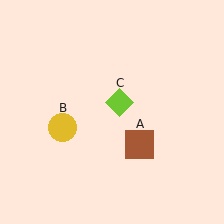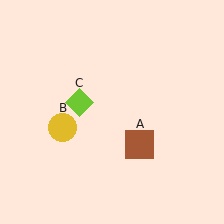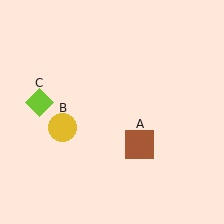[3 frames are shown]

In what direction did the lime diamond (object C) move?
The lime diamond (object C) moved left.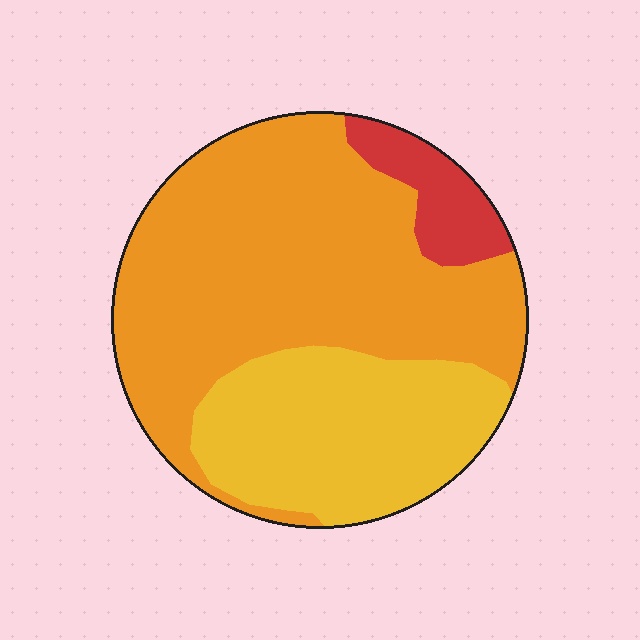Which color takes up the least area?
Red, at roughly 10%.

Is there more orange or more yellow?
Orange.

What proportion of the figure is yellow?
Yellow covers 31% of the figure.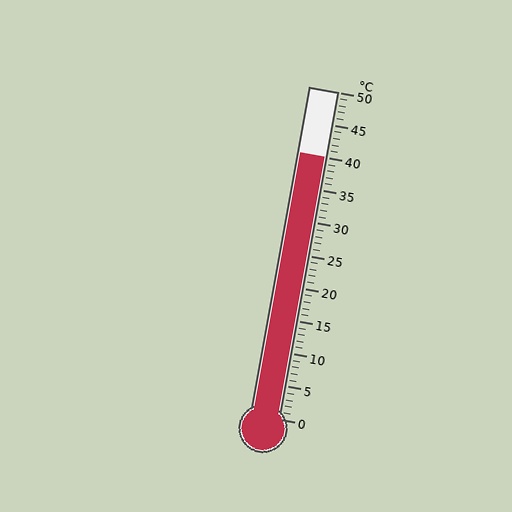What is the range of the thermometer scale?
The thermometer scale ranges from 0°C to 50°C.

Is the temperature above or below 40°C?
The temperature is at 40°C.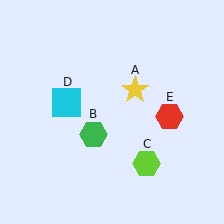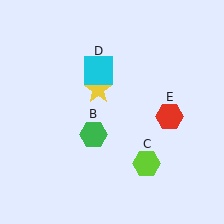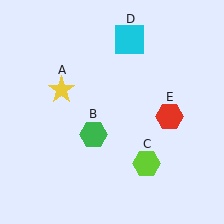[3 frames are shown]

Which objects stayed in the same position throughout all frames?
Green hexagon (object B) and lime hexagon (object C) and red hexagon (object E) remained stationary.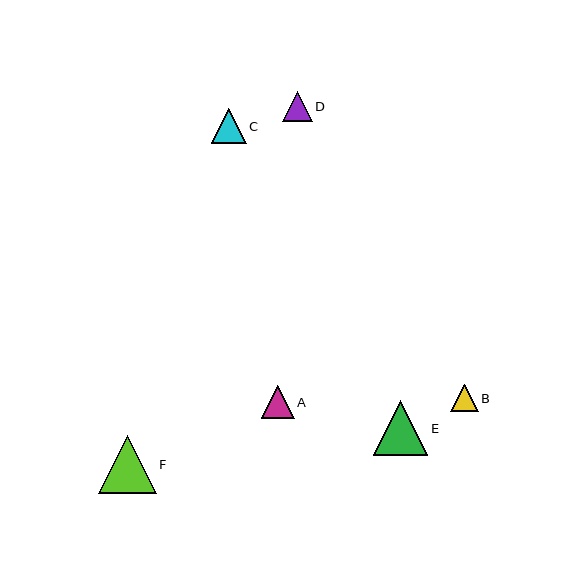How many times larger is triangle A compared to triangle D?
Triangle A is approximately 1.1 times the size of triangle D.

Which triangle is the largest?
Triangle F is the largest with a size of approximately 58 pixels.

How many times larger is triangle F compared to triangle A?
Triangle F is approximately 1.8 times the size of triangle A.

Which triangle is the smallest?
Triangle B is the smallest with a size of approximately 27 pixels.